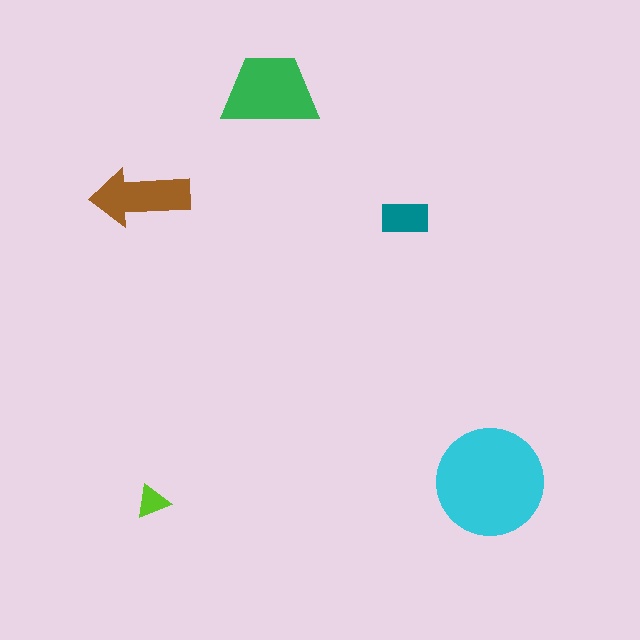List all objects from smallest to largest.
The lime triangle, the teal rectangle, the brown arrow, the green trapezoid, the cyan circle.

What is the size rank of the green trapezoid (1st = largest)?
2nd.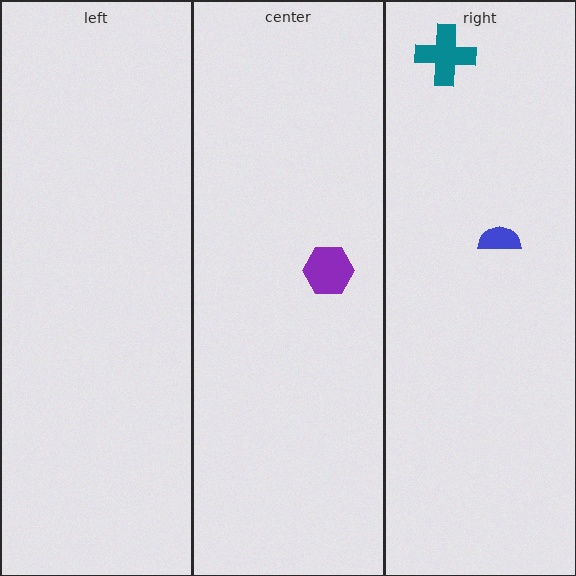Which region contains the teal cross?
The right region.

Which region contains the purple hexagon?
The center region.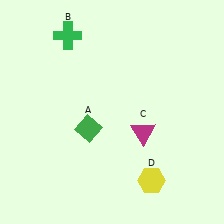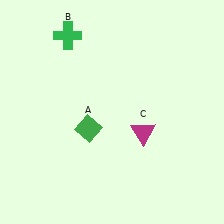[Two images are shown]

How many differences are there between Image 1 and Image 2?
There is 1 difference between the two images.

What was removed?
The yellow hexagon (D) was removed in Image 2.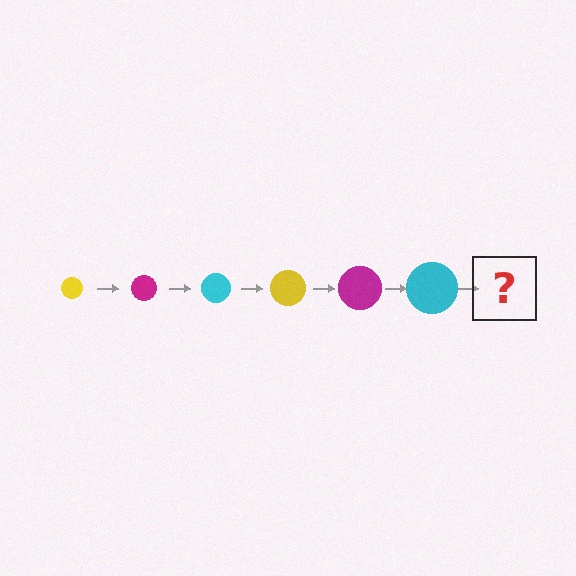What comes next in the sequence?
The next element should be a yellow circle, larger than the previous one.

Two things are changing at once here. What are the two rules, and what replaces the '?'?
The two rules are that the circle grows larger each step and the color cycles through yellow, magenta, and cyan. The '?' should be a yellow circle, larger than the previous one.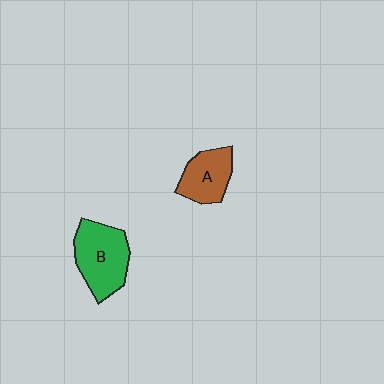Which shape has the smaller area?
Shape A (brown).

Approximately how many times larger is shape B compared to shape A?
Approximately 1.4 times.